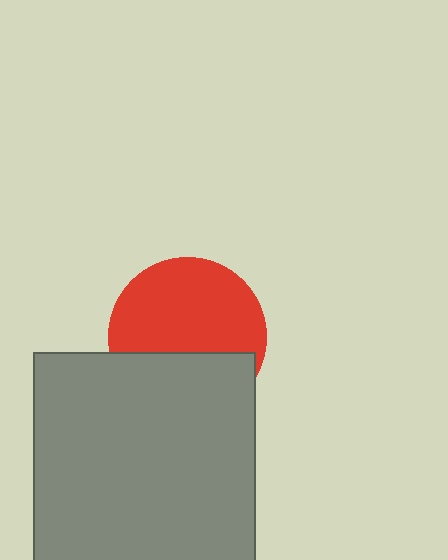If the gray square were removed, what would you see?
You would see the complete red circle.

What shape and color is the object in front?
The object in front is a gray square.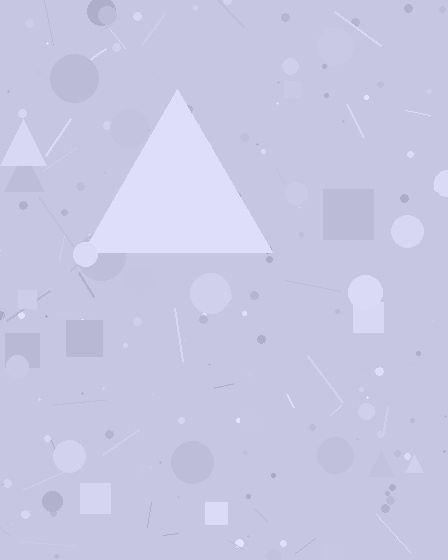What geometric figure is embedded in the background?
A triangle is embedded in the background.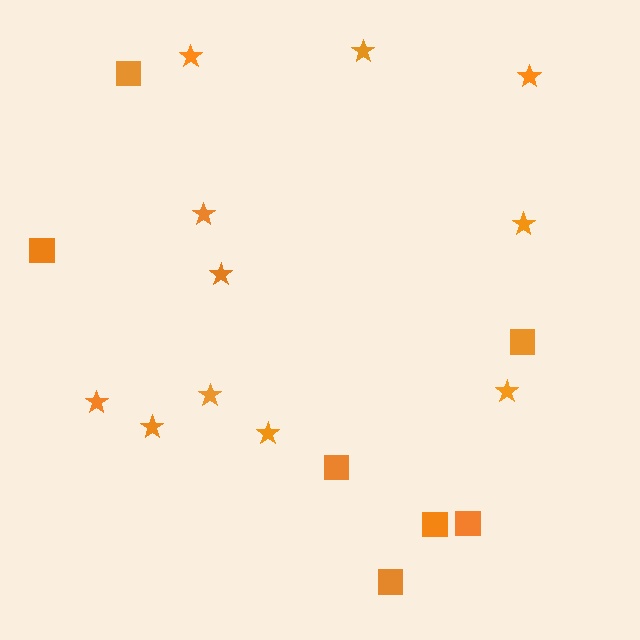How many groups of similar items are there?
There are 2 groups: one group of stars (11) and one group of squares (7).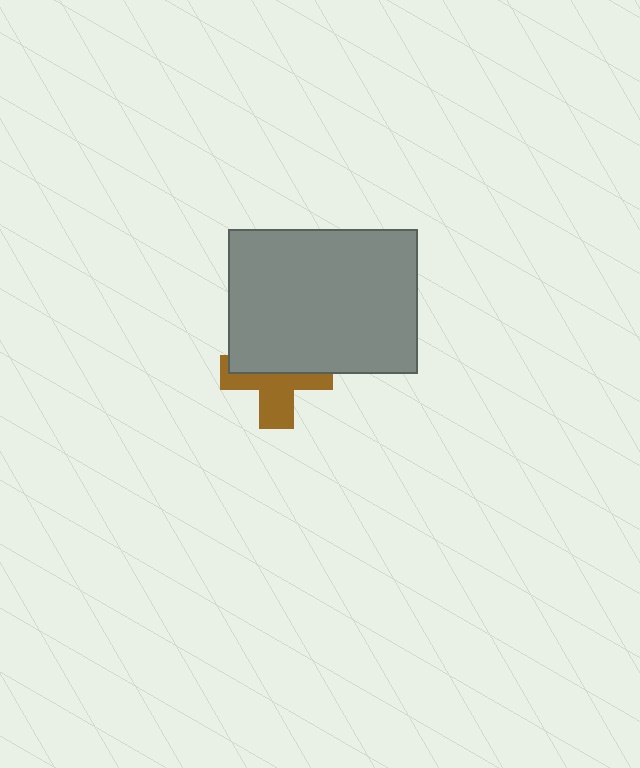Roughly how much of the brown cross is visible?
About half of it is visible (roughly 50%).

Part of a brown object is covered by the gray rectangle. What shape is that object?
It is a cross.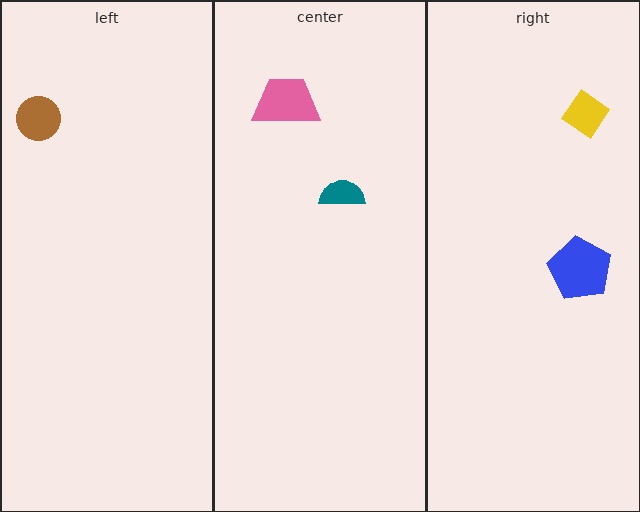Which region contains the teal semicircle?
The center region.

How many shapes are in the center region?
2.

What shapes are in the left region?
The brown circle.